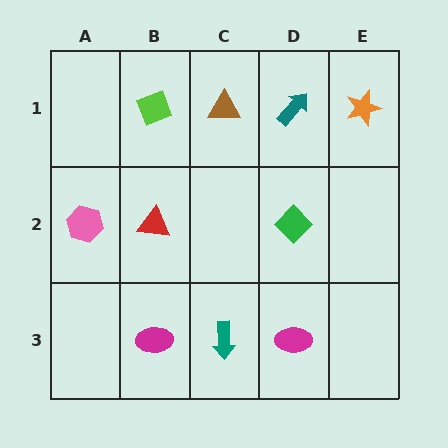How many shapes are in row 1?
4 shapes.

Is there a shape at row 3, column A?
No, that cell is empty.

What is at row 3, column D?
A magenta ellipse.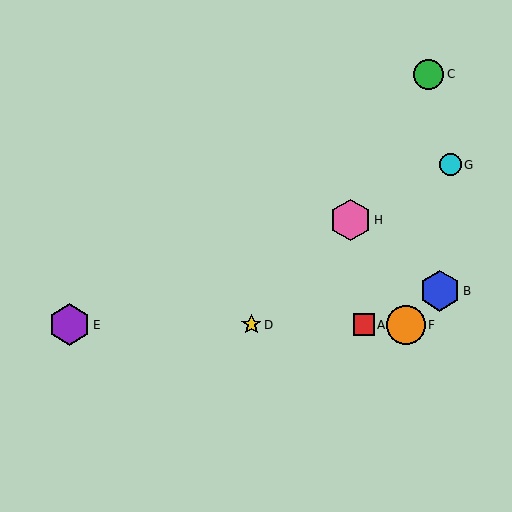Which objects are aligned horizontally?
Objects A, D, E, F are aligned horizontally.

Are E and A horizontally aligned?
Yes, both are at y≈325.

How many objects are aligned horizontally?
4 objects (A, D, E, F) are aligned horizontally.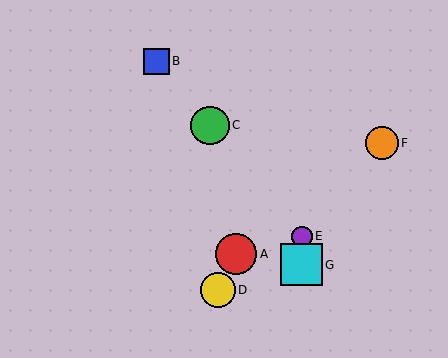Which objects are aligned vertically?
Objects E, G are aligned vertically.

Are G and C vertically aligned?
No, G is at x≈302 and C is at x≈210.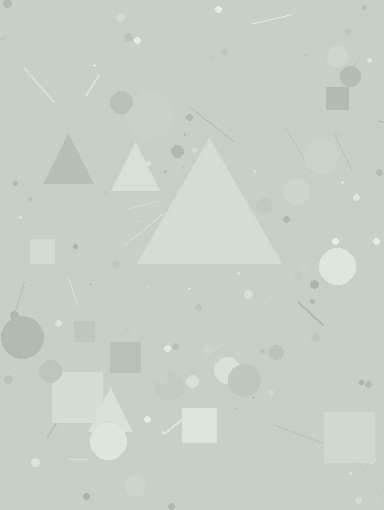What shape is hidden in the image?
A triangle is hidden in the image.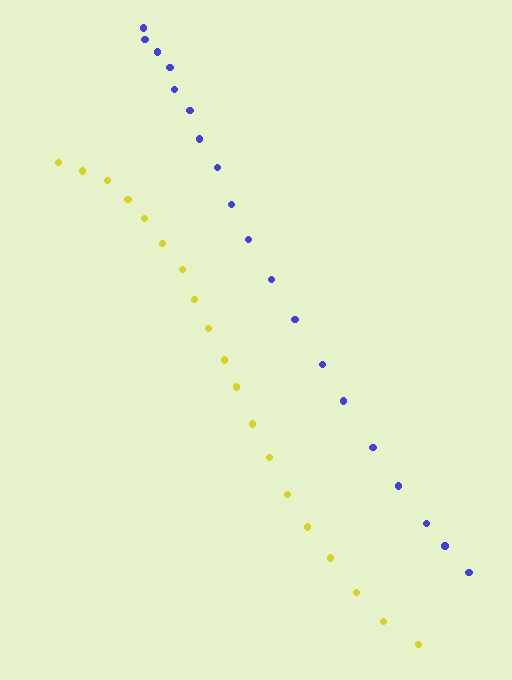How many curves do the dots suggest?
There are 2 distinct paths.